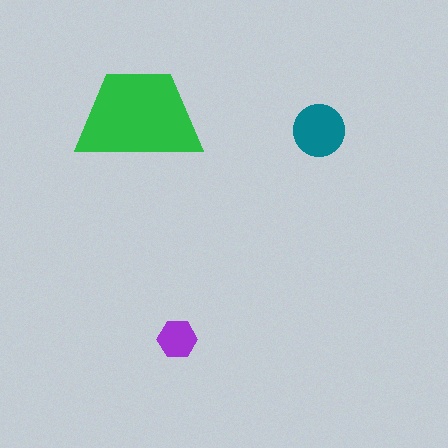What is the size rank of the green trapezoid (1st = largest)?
1st.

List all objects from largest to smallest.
The green trapezoid, the teal circle, the purple hexagon.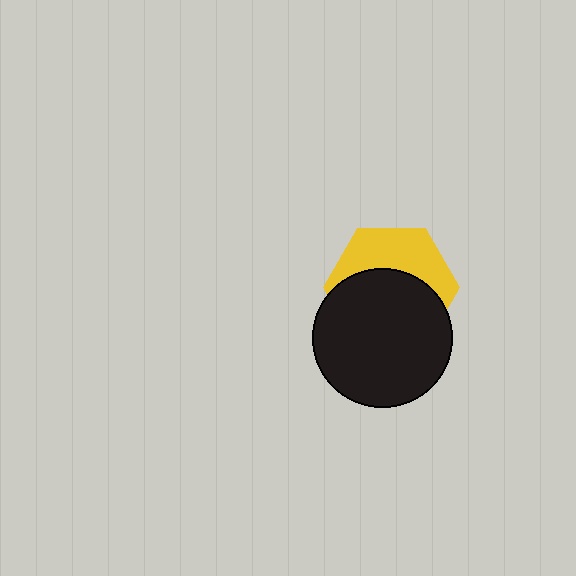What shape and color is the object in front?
The object in front is a black circle.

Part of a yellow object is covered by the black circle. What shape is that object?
It is a hexagon.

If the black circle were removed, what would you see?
You would see the complete yellow hexagon.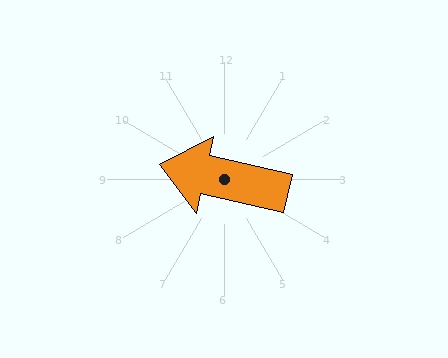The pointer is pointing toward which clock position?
Roughly 9 o'clock.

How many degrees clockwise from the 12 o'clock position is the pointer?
Approximately 283 degrees.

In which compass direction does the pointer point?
West.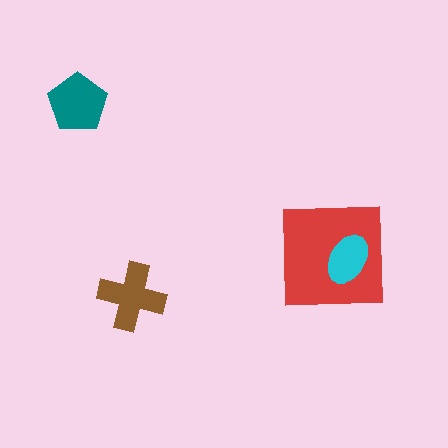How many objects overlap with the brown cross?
0 objects overlap with the brown cross.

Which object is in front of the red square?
The cyan ellipse is in front of the red square.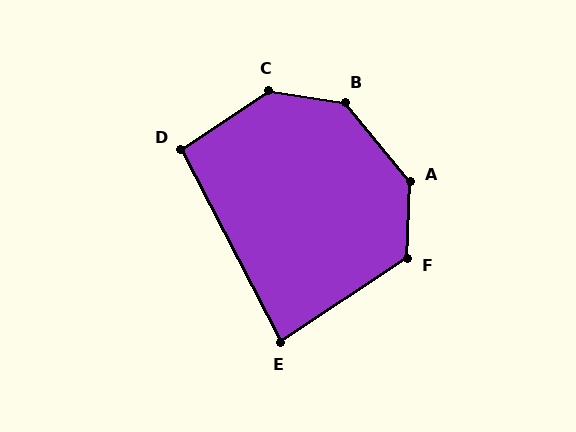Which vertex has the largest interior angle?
B, at approximately 139 degrees.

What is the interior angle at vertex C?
Approximately 137 degrees (obtuse).